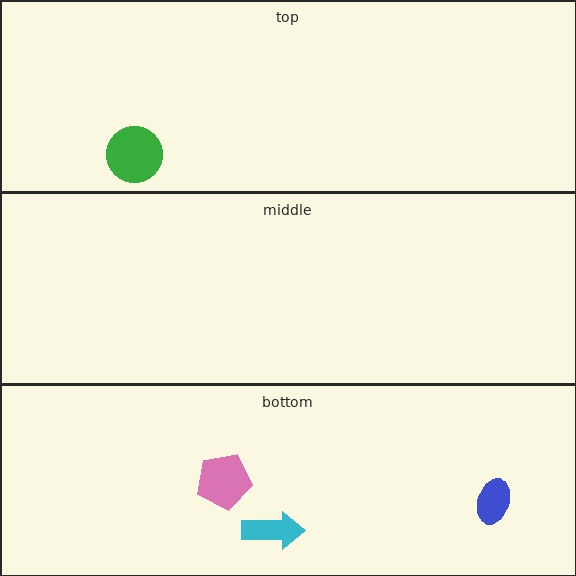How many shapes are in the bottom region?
3.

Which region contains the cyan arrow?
The bottom region.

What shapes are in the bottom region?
The blue ellipse, the cyan arrow, the pink pentagon.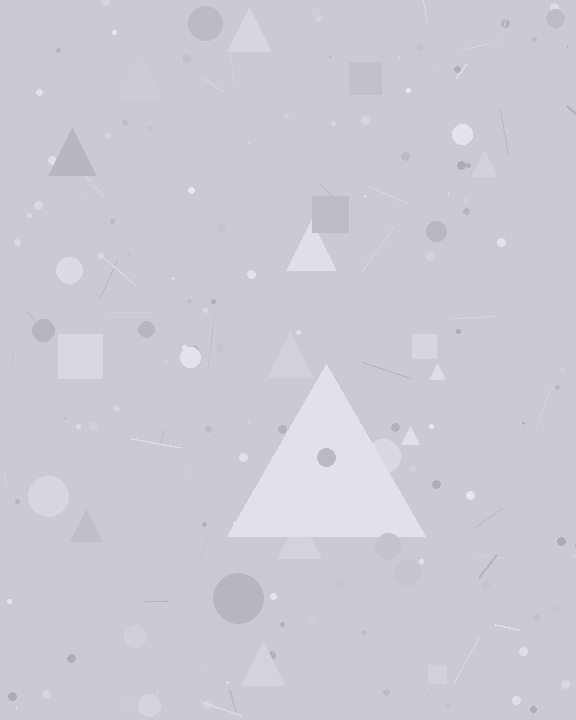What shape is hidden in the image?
A triangle is hidden in the image.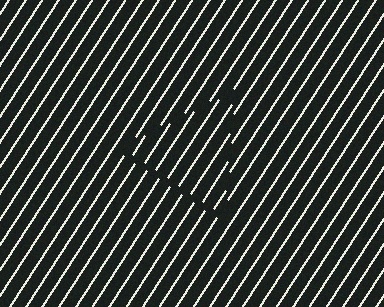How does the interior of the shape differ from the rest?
The interior of the shape contains the same grating, shifted by half a period — the contour is defined by the phase discontinuity where line-ends from the inner and outer gratings abut.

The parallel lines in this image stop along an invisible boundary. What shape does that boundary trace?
An illusory triangle. The interior of the shape contains the same grating, shifted by half a period — the contour is defined by the phase discontinuity where line-ends from the inner and outer gratings abut.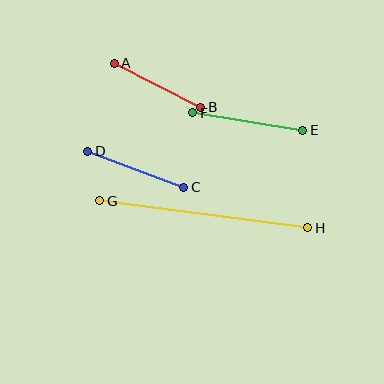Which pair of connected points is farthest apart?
Points G and H are farthest apart.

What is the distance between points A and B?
The distance is approximately 97 pixels.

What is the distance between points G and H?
The distance is approximately 210 pixels.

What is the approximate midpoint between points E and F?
The midpoint is at approximately (248, 122) pixels.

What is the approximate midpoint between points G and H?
The midpoint is at approximately (204, 214) pixels.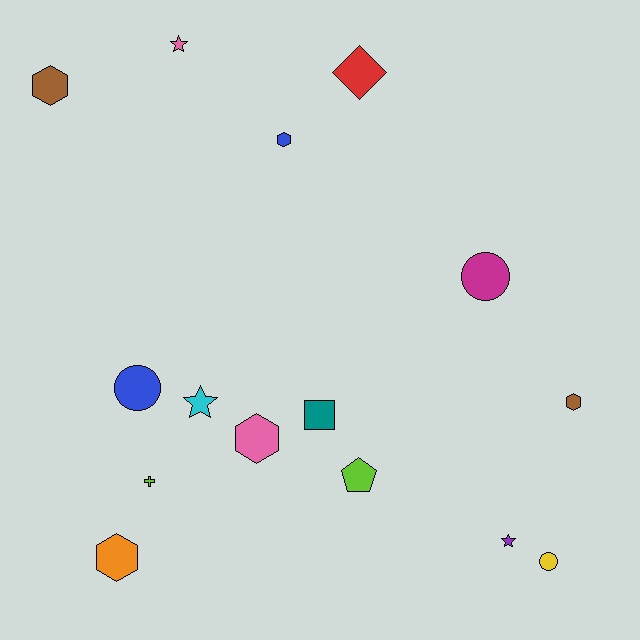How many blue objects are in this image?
There are 2 blue objects.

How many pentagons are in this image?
There is 1 pentagon.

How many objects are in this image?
There are 15 objects.